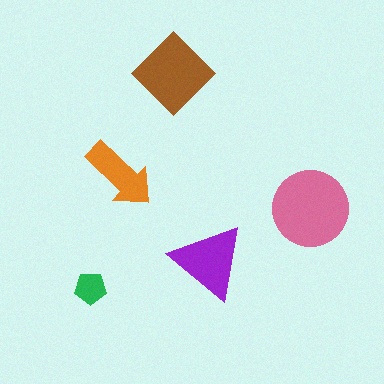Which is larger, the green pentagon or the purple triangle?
The purple triangle.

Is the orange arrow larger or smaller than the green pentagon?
Larger.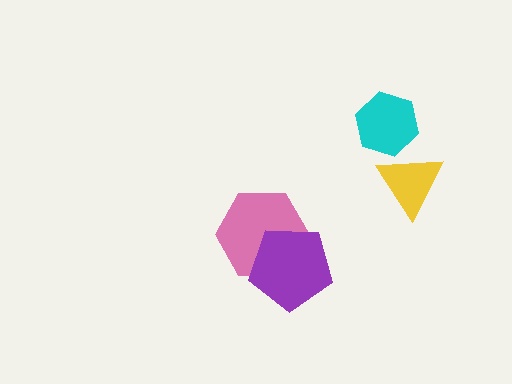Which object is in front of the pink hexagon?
The purple pentagon is in front of the pink hexagon.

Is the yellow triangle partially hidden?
Yes, it is partially covered by another shape.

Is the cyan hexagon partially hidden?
No, no other shape covers it.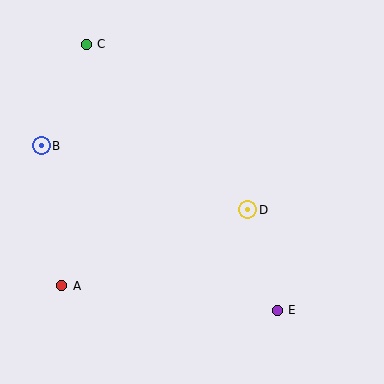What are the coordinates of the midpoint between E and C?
The midpoint between E and C is at (182, 177).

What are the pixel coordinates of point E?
Point E is at (277, 311).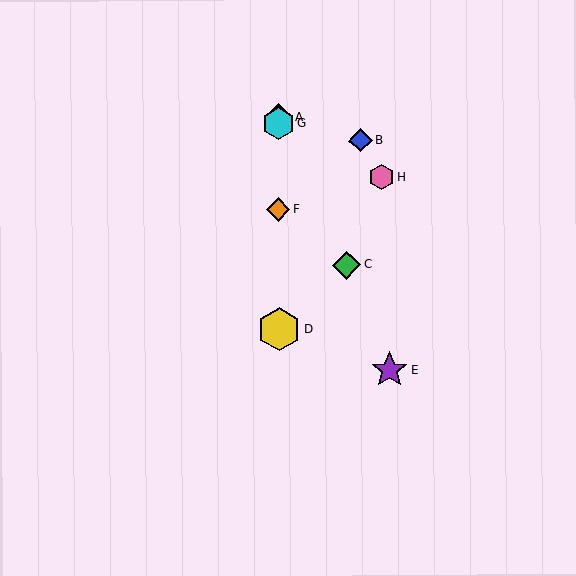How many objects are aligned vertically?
4 objects (A, D, F, G) are aligned vertically.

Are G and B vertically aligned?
No, G is at x≈278 and B is at x≈360.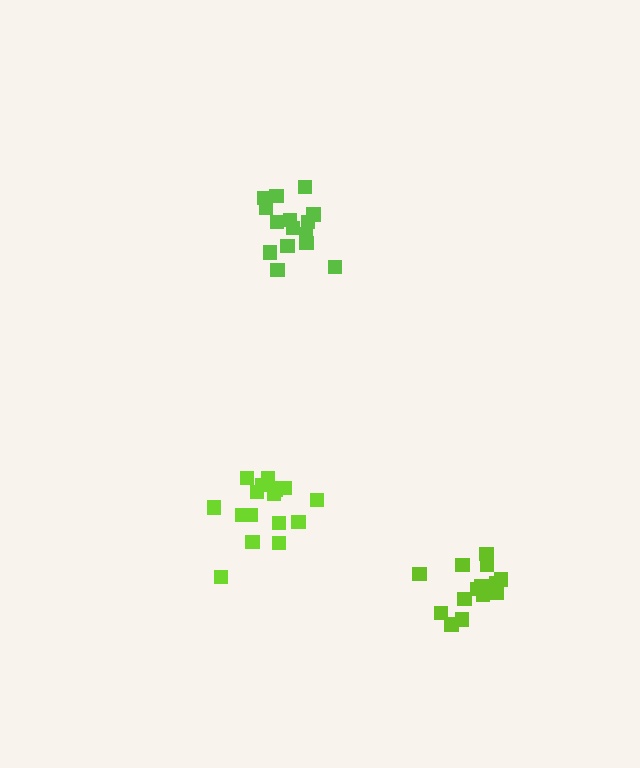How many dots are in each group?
Group 1: 17 dots, Group 2: 15 dots, Group 3: 15 dots (47 total).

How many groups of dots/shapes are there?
There are 3 groups.